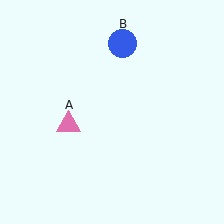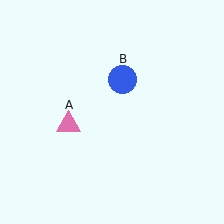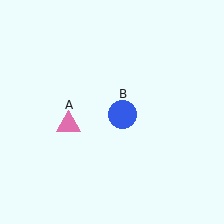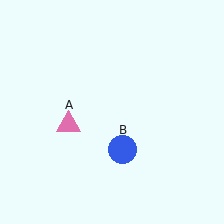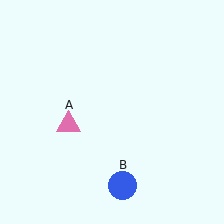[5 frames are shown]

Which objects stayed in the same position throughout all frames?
Pink triangle (object A) remained stationary.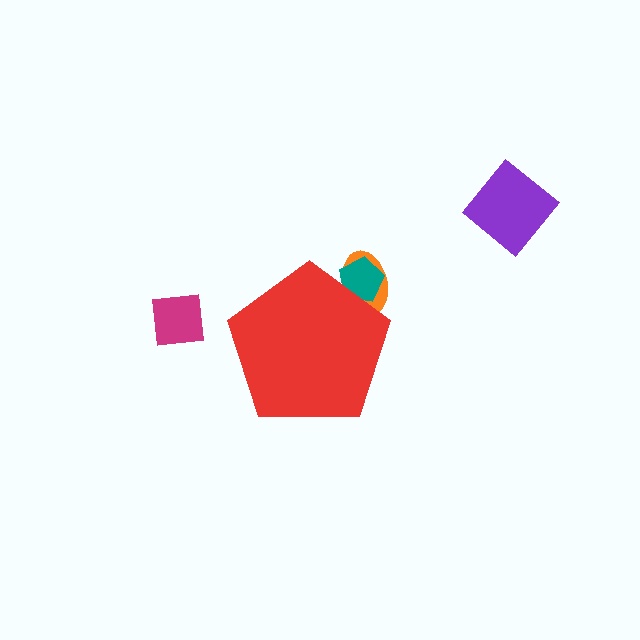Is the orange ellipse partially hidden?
Yes, the orange ellipse is partially hidden behind the red pentagon.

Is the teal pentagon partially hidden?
Yes, the teal pentagon is partially hidden behind the red pentagon.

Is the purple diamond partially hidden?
No, the purple diamond is fully visible.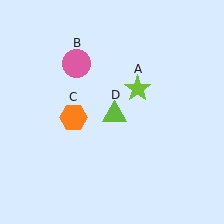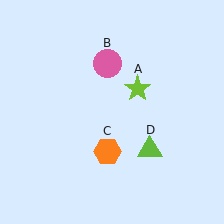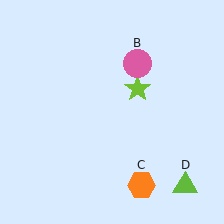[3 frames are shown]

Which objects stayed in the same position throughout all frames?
Lime star (object A) remained stationary.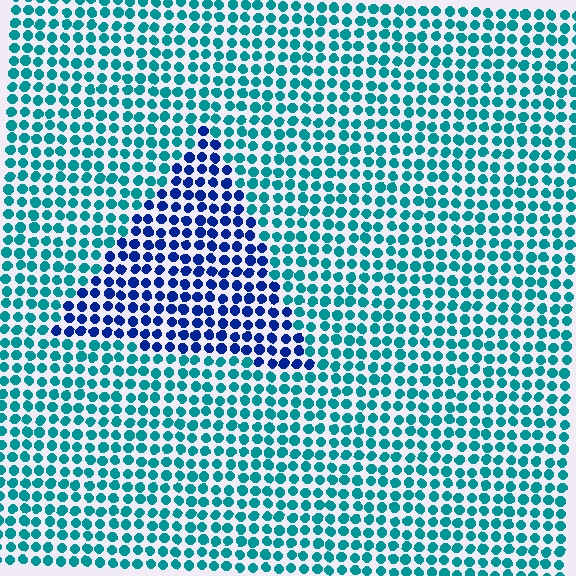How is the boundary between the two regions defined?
The boundary is defined purely by a slight shift in hue (about 46 degrees). Spacing, size, and orientation are identical on both sides.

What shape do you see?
I see a triangle.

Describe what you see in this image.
The image is filled with small teal elements in a uniform arrangement. A triangle-shaped region is visible where the elements are tinted to a slightly different hue, forming a subtle color boundary.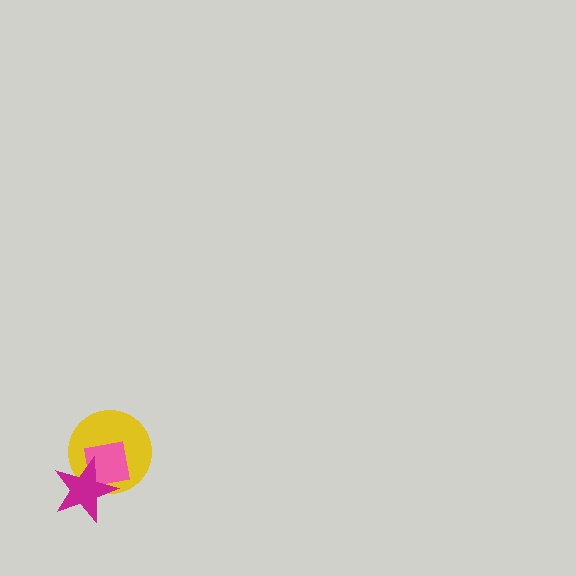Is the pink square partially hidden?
Yes, it is partially covered by another shape.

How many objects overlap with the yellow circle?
2 objects overlap with the yellow circle.